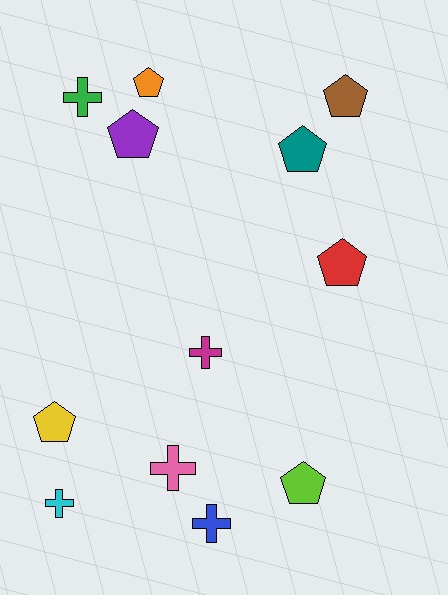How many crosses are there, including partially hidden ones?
There are 5 crosses.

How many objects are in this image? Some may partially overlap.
There are 12 objects.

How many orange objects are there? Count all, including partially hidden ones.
There is 1 orange object.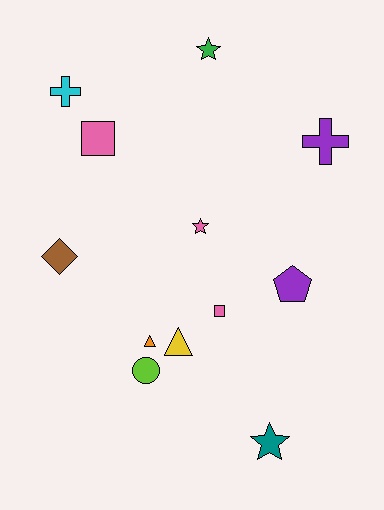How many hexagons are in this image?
There are no hexagons.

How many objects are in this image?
There are 12 objects.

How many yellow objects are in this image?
There is 1 yellow object.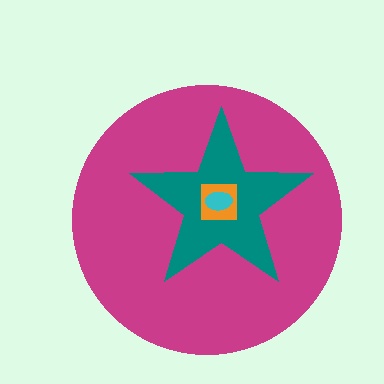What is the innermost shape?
The cyan ellipse.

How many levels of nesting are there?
4.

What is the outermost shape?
The magenta circle.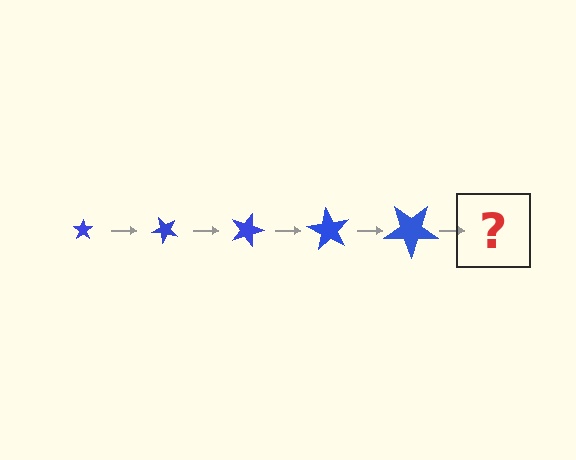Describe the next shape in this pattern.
It should be a star, larger than the previous one and rotated 225 degrees from the start.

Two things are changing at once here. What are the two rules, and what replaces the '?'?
The two rules are that the star grows larger each step and it rotates 45 degrees each step. The '?' should be a star, larger than the previous one and rotated 225 degrees from the start.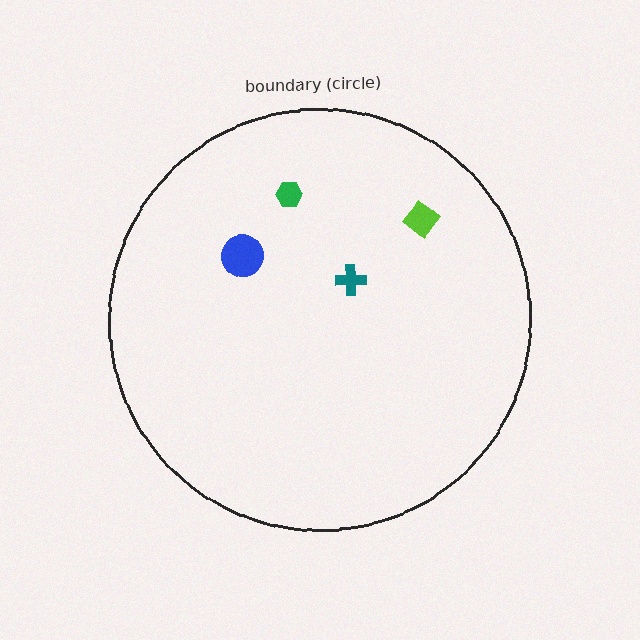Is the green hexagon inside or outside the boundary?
Inside.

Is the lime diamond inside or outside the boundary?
Inside.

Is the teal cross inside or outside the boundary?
Inside.